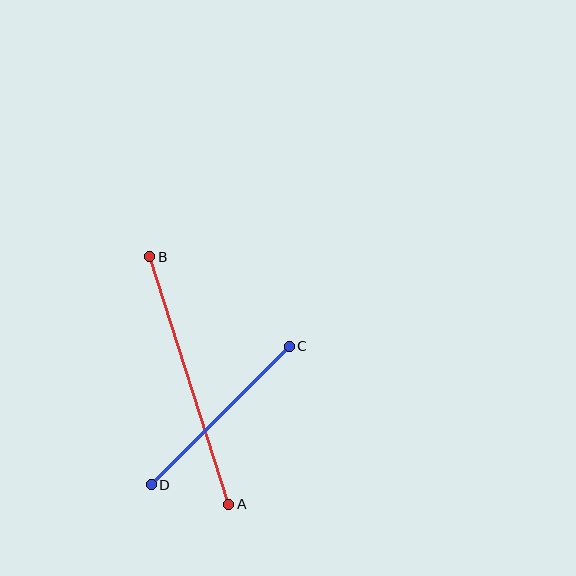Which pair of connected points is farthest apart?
Points A and B are farthest apart.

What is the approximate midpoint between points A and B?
The midpoint is at approximately (189, 381) pixels.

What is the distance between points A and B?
The distance is approximately 260 pixels.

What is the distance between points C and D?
The distance is approximately 196 pixels.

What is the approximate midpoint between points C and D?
The midpoint is at approximately (220, 416) pixels.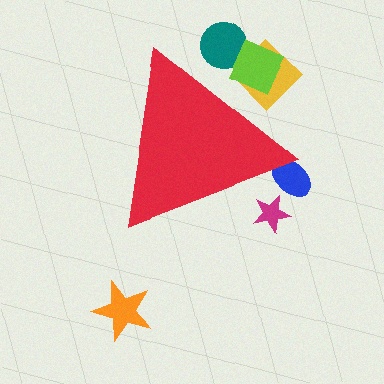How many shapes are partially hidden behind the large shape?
5 shapes are partially hidden.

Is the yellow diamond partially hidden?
Yes, the yellow diamond is partially hidden behind the red triangle.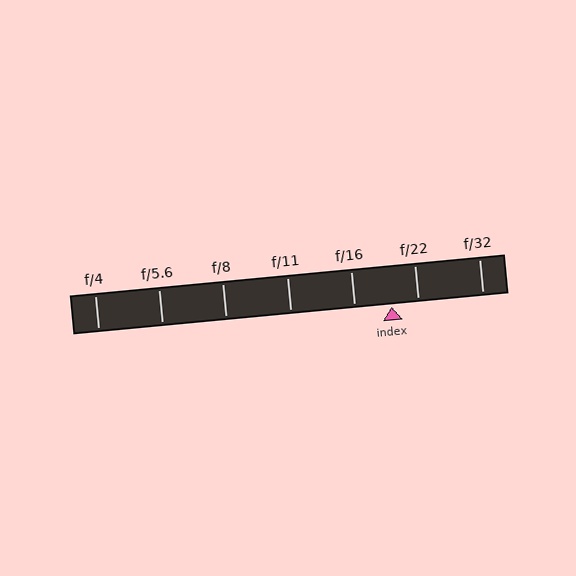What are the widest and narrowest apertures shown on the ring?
The widest aperture shown is f/4 and the narrowest is f/32.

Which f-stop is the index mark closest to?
The index mark is closest to f/22.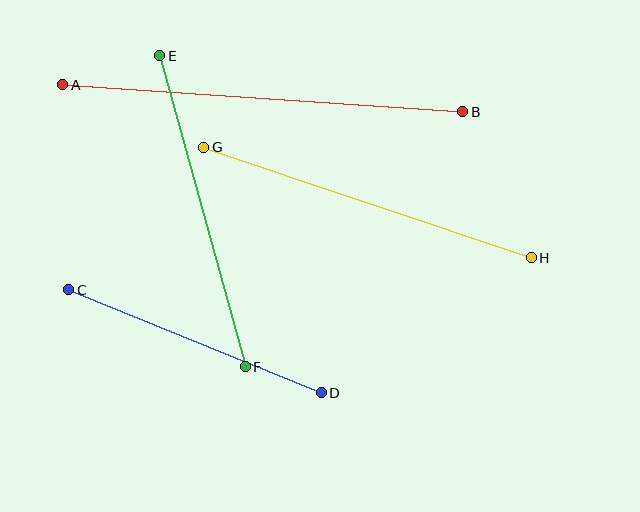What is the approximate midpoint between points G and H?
The midpoint is at approximately (367, 203) pixels.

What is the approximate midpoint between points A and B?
The midpoint is at approximately (263, 98) pixels.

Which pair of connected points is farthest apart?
Points A and B are farthest apart.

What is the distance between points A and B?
The distance is approximately 401 pixels.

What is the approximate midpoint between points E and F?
The midpoint is at approximately (202, 211) pixels.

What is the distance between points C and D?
The distance is approximately 273 pixels.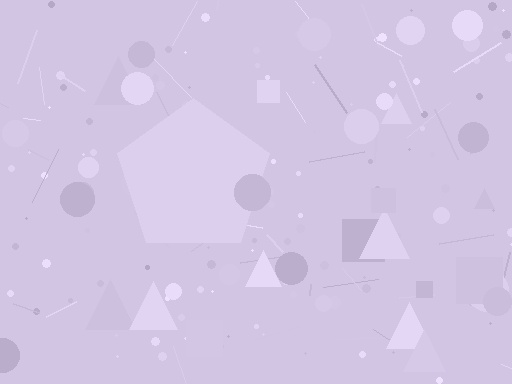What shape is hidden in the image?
A pentagon is hidden in the image.